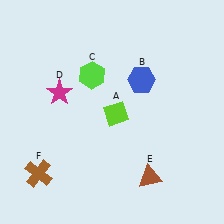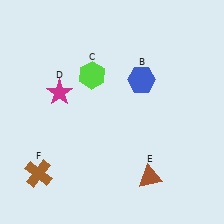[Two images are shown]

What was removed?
The lime diamond (A) was removed in Image 2.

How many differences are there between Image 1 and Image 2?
There is 1 difference between the two images.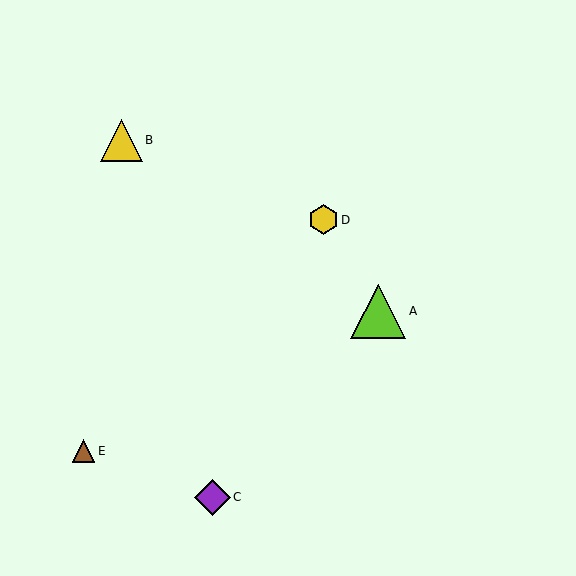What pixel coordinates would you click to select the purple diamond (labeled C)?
Click at (212, 497) to select the purple diamond C.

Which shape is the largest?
The lime triangle (labeled A) is the largest.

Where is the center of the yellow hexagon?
The center of the yellow hexagon is at (323, 220).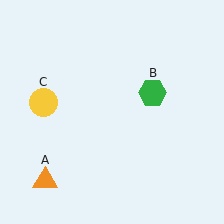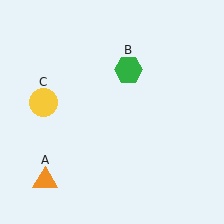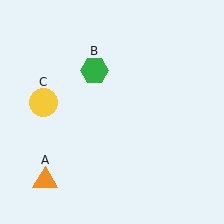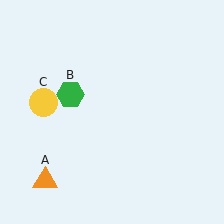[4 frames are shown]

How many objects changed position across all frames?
1 object changed position: green hexagon (object B).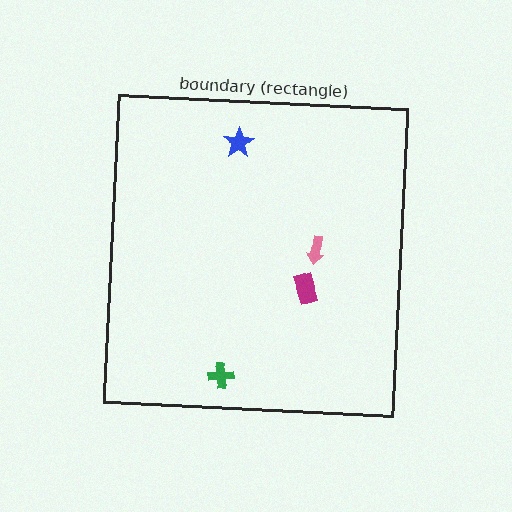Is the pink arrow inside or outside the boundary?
Inside.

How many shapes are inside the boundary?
4 inside, 0 outside.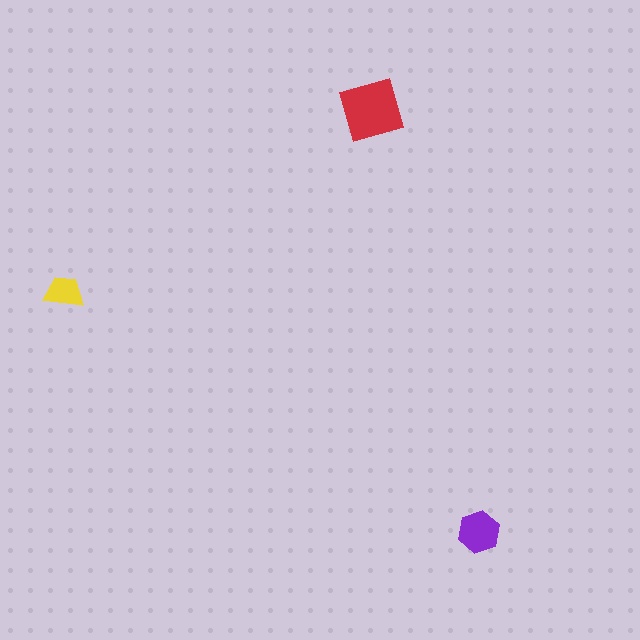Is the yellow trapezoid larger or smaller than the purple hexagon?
Smaller.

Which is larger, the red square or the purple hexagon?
The red square.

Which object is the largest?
The red square.